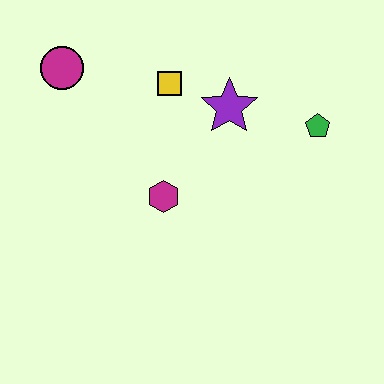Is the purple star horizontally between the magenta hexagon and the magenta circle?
No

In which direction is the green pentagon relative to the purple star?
The green pentagon is to the right of the purple star.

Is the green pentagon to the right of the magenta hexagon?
Yes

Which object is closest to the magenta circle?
The yellow square is closest to the magenta circle.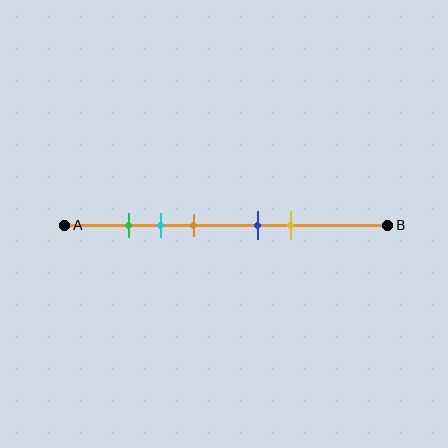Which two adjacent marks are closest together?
The green and cyan marks are the closest adjacent pair.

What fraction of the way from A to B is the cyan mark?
The cyan mark is approximately 30% (0.3) of the way from A to B.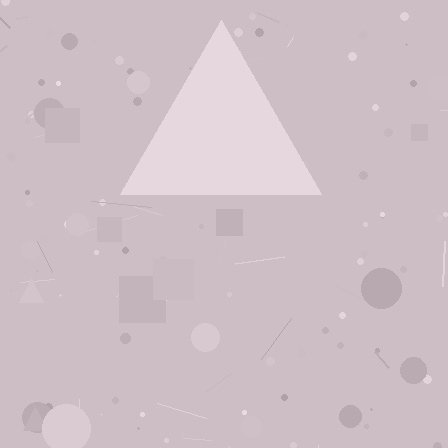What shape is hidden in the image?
A triangle is hidden in the image.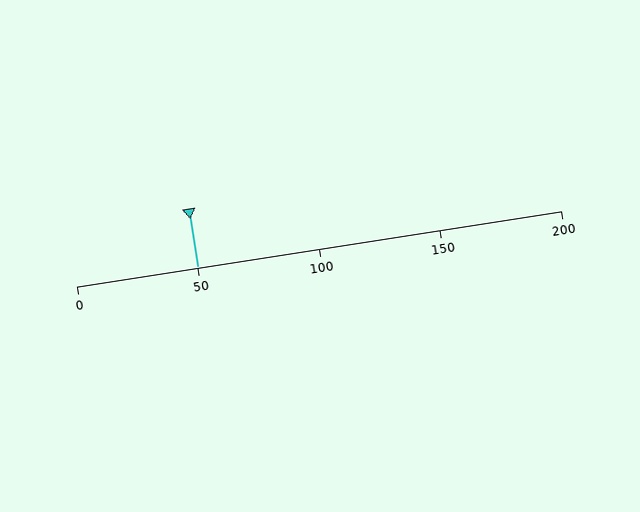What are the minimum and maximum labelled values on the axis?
The axis runs from 0 to 200.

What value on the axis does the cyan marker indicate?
The marker indicates approximately 50.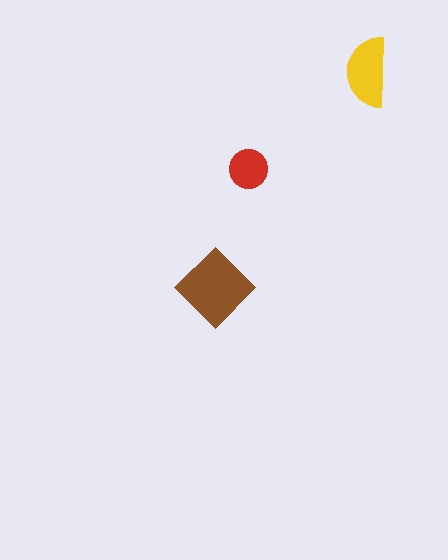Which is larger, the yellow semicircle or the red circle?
The yellow semicircle.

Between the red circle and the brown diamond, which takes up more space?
The brown diamond.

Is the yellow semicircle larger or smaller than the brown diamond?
Smaller.